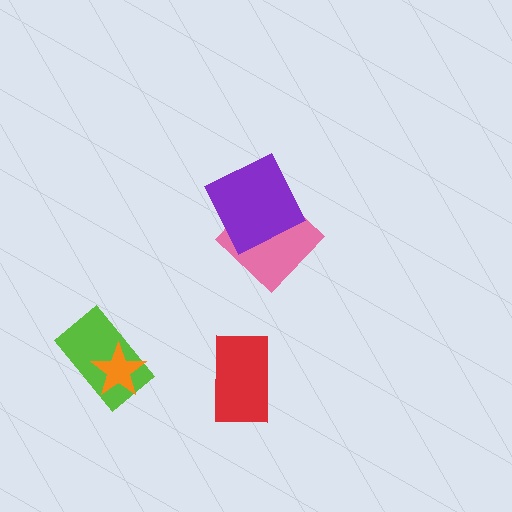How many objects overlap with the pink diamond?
1 object overlaps with the pink diamond.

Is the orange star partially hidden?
No, no other shape covers it.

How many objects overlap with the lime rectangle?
1 object overlaps with the lime rectangle.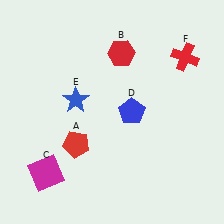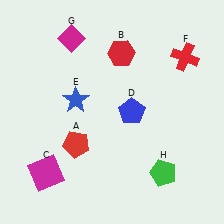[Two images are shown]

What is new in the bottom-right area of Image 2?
A green pentagon (H) was added in the bottom-right area of Image 2.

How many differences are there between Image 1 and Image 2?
There are 2 differences between the two images.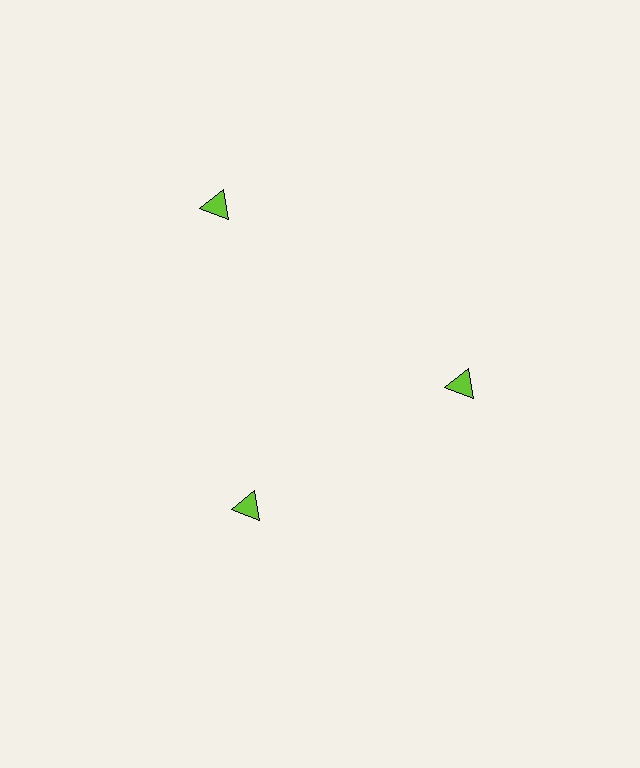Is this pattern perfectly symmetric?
No. The 3 lime triangles are arranged in a ring, but one element near the 11 o'clock position is pushed outward from the center, breaking the 3-fold rotational symmetry.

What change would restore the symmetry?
The symmetry would be restored by moving it inward, back onto the ring so that all 3 triangles sit at equal angles and equal distance from the center.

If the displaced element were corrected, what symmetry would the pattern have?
It would have 3-fold rotational symmetry — the pattern would map onto itself every 120 degrees.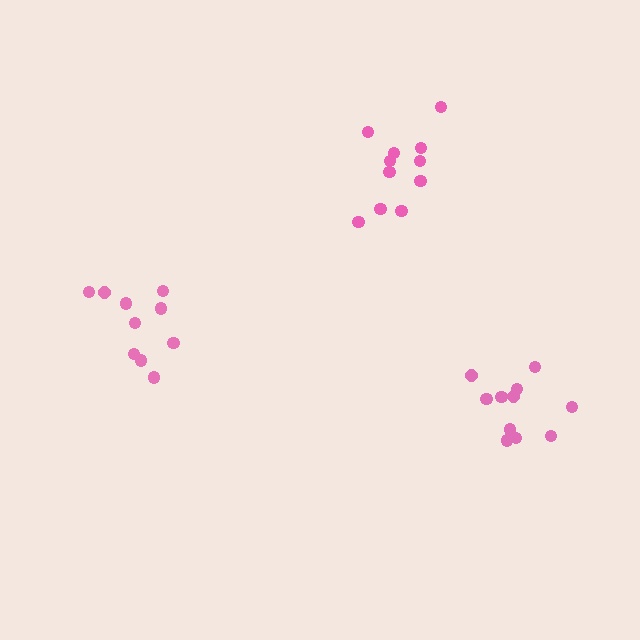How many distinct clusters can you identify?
There are 3 distinct clusters.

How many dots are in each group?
Group 1: 11 dots, Group 2: 11 dots, Group 3: 10 dots (32 total).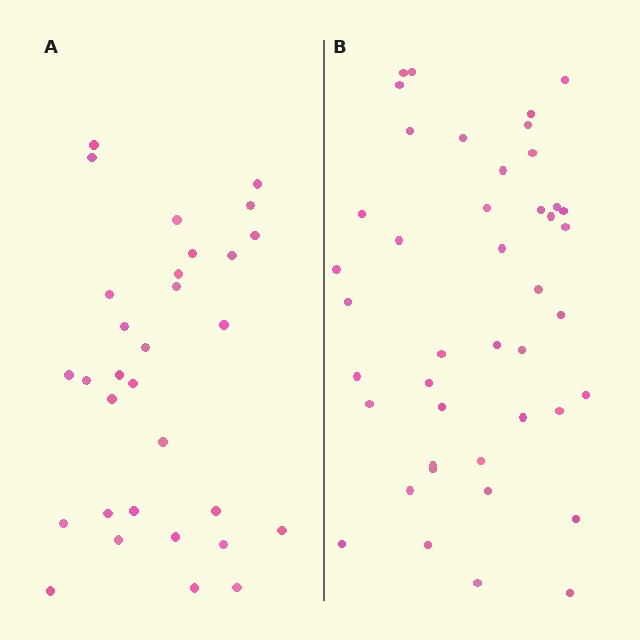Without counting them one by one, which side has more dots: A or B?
Region B (the right region) has more dots.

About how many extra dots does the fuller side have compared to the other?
Region B has roughly 12 or so more dots than region A.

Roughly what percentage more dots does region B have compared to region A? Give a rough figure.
About 40% more.